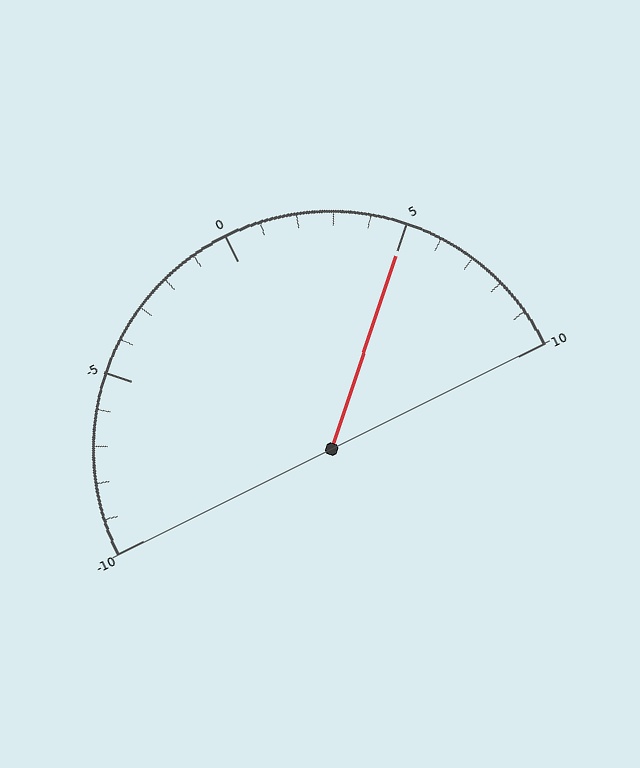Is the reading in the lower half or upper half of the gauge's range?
The reading is in the upper half of the range (-10 to 10).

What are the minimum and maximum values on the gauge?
The gauge ranges from -10 to 10.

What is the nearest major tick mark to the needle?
The nearest major tick mark is 5.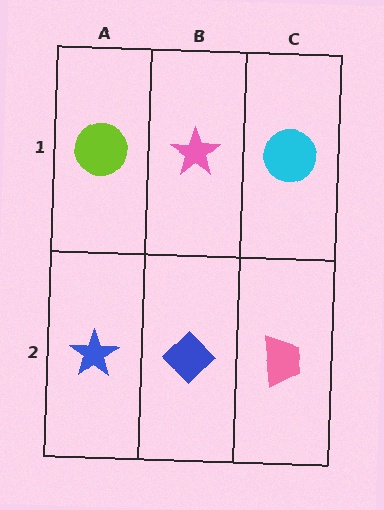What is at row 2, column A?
A blue star.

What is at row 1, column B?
A pink star.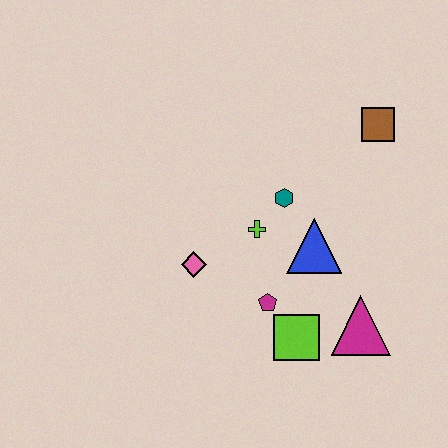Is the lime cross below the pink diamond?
No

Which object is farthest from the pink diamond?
The brown square is farthest from the pink diamond.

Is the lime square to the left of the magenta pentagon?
No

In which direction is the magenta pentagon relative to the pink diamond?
The magenta pentagon is to the right of the pink diamond.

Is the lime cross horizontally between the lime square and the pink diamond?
Yes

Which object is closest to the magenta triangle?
The lime square is closest to the magenta triangle.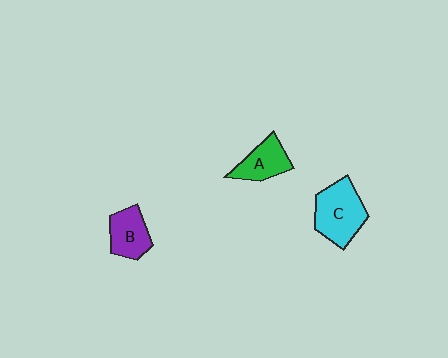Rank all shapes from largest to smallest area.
From largest to smallest: C (cyan), B (purple), A (green).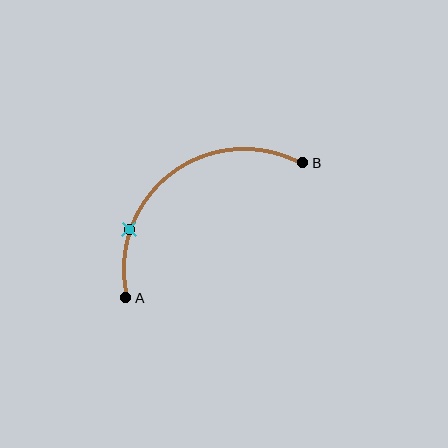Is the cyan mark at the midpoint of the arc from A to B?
No. The cyan mark lies on the arc but is closer to endpoint A. The arc midpoint would be at the point on the curve equidistant along the arc from both A and B.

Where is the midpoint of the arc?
The arc midpoint is the point on the curve farthest from the straight line joining A and B. It sits above and to the left of that line.